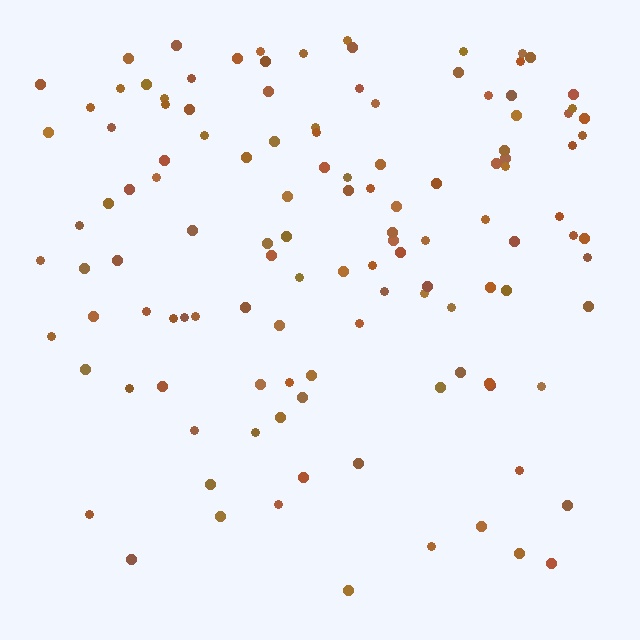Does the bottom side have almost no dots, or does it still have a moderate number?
Still a moderate number, just noticeably fewer than the top.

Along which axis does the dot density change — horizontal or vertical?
Vertical.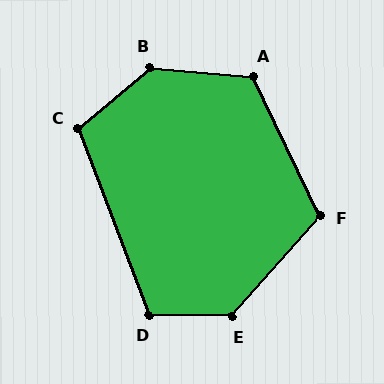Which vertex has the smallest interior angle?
C, at approximately 109 degrees.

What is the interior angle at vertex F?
Approximately 113 degrees (obtuse).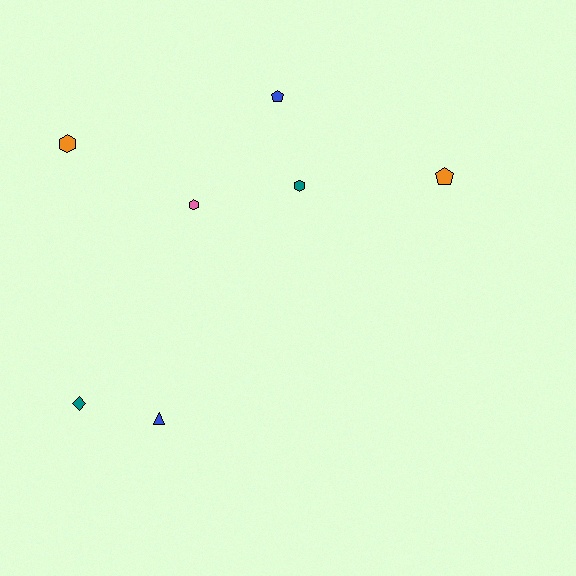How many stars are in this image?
There are no stars.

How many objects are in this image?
There are 7 objects.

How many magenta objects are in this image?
There are no magenta objects.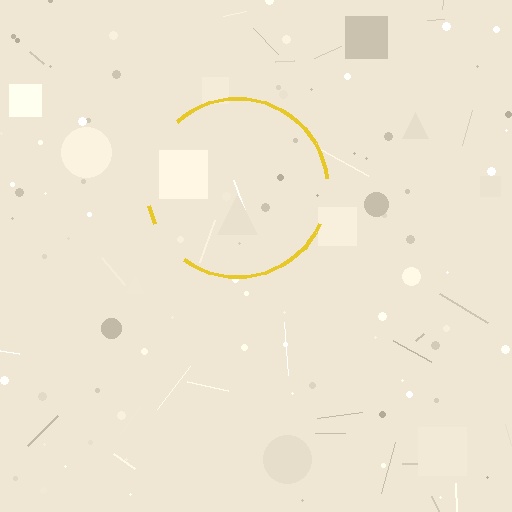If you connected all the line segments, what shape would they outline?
They would outline a circle.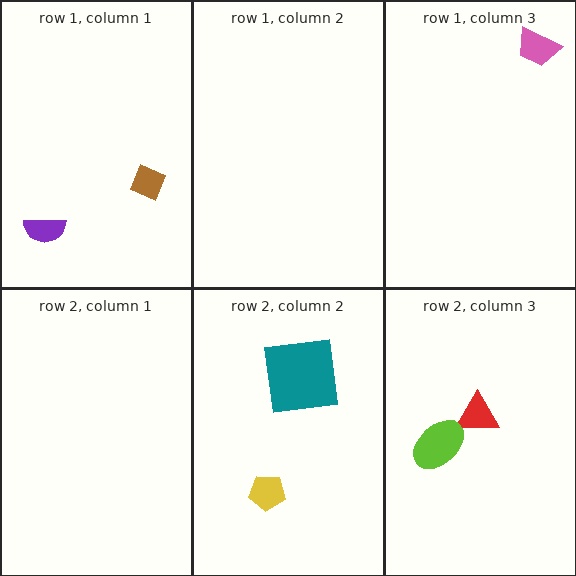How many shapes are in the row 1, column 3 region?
1.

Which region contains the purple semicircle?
The row 1, column 1 region.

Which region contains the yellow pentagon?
The row 2, column 2 region.